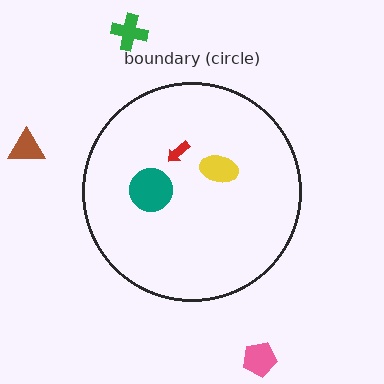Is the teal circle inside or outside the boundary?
Inside.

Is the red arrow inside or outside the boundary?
Inside.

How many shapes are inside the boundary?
3 inside, 3 outside.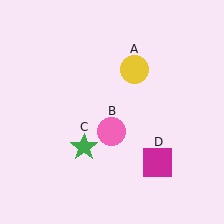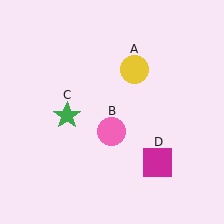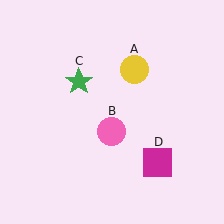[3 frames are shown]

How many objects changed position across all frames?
1 object changed position: green star (object C).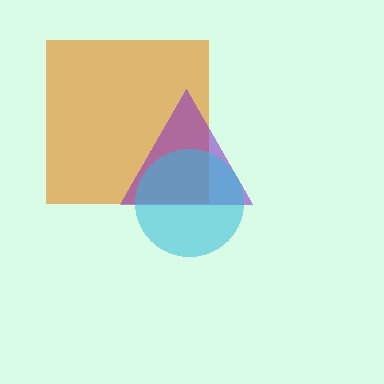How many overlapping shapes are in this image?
There are 3 overlapping shapes in the image.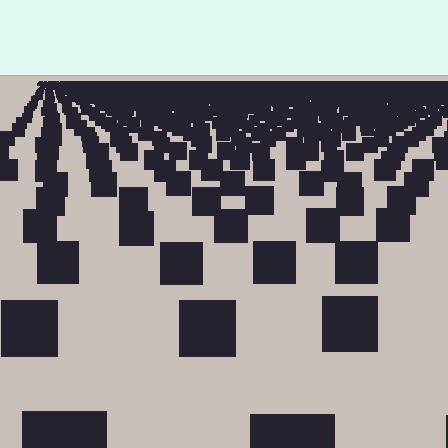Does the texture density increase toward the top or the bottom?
Density increases toward the top.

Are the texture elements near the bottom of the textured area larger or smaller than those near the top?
Larger. Near the bottom, elements are closer to the viewer and appear at a bigger on-screen size.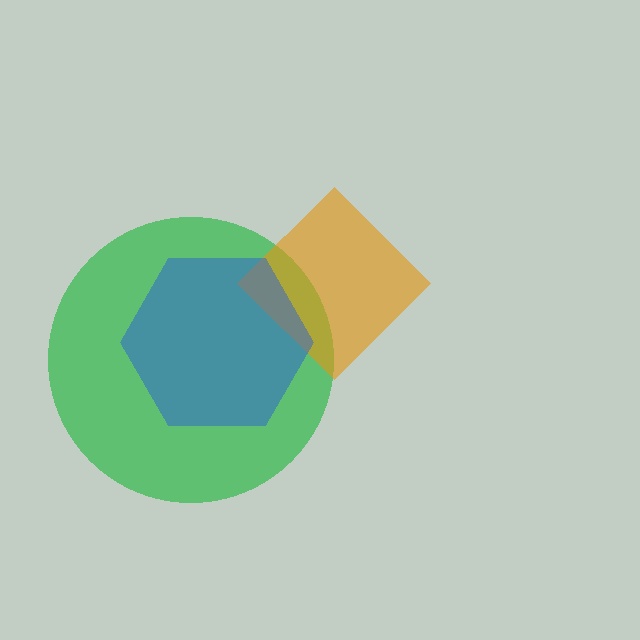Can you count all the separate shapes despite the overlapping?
Yes, there are 3 separate shapes.